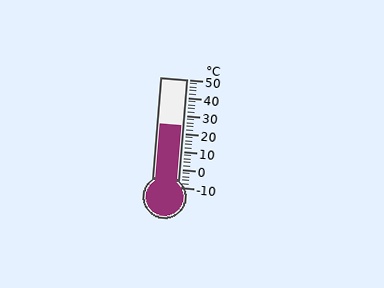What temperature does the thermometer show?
The thermometer shows approximately 24°C.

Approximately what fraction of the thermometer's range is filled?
The thermometer is filled to approximately 55% of its range.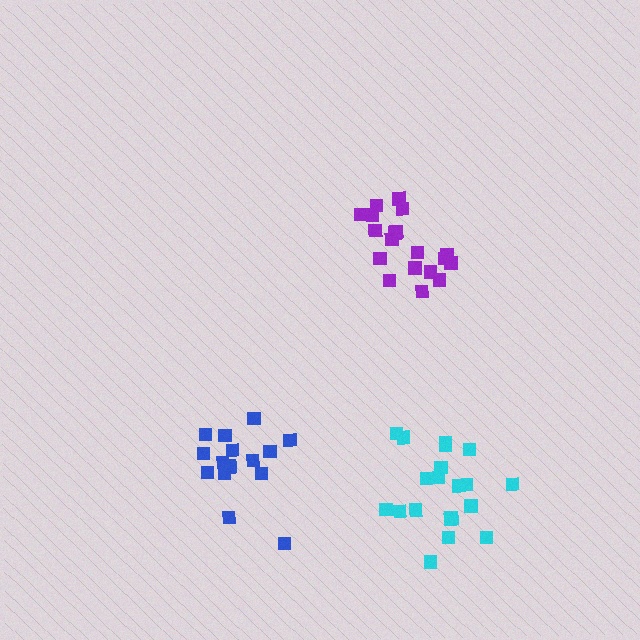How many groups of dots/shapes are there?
There are 3 groups.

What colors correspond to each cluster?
The clusters are colored: cyan, purple, blue.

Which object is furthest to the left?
The blue cluster is leftmost.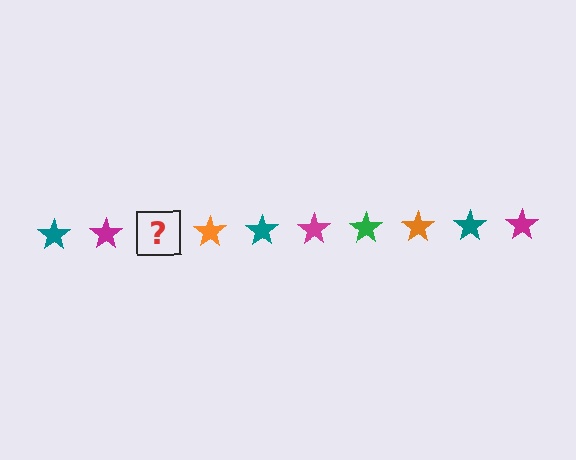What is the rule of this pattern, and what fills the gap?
The rule is that the pattern cycles through teal, magenta, green, orange stars. The gap should be filled with a green star.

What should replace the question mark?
The question mark should be replaced with a green star.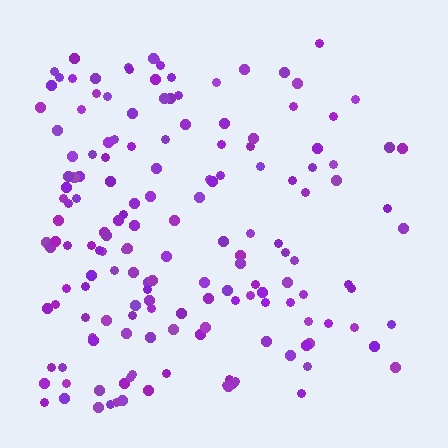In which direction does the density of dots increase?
From right to left, with the left side densest.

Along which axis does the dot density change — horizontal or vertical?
Horizontal.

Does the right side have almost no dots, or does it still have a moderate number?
Still a moderate number, just noticeably fewer than the left.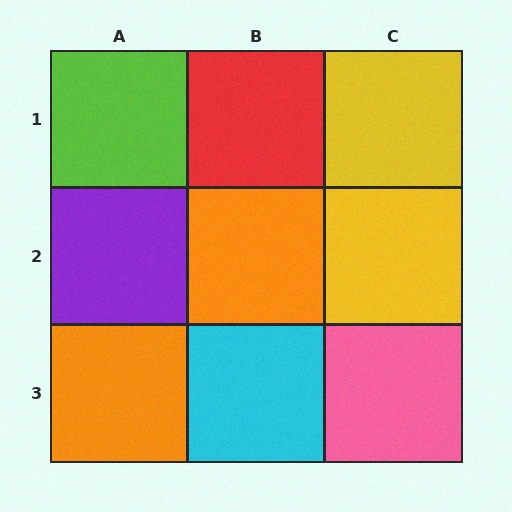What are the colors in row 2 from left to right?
Purple, orange, yellow.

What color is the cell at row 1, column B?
Red.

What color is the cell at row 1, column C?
Yellow.